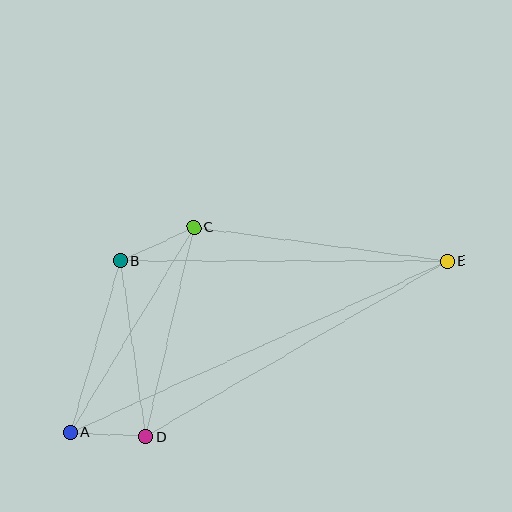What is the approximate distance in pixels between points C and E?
The distance between C and E is approximately 256 pixels.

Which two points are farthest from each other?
Points A and E are farthest from each other.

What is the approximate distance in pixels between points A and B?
The distance between A and B is approximately 179 pixels.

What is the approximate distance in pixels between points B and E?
The distance between B and E is approximately 327 pixels.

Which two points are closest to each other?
Points A and D are closest to each other.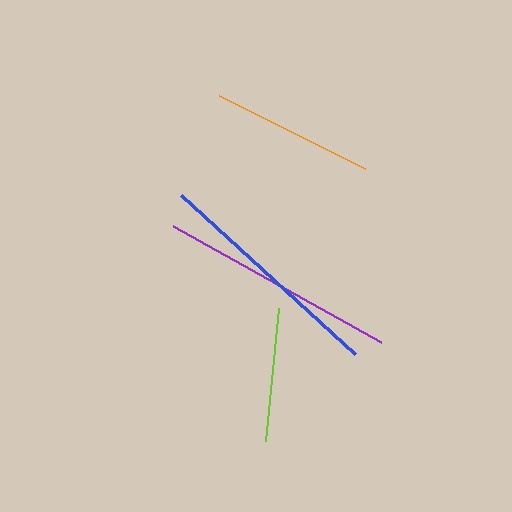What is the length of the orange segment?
The orange segment is approximately 164 pixels long.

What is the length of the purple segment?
The purple segment is approximately 239 pixels long.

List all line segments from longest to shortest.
From longest to shortest: purple, blue, orange, lime.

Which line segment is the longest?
The purple line is the longest at approximately 239 pixels.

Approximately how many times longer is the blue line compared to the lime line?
The blue line is approximately 1.8 times the length of the lime line.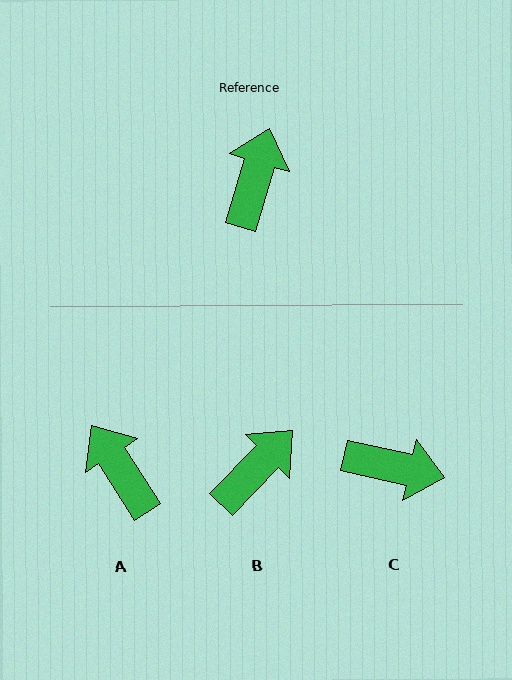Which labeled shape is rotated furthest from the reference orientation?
C, about 86 degrees away.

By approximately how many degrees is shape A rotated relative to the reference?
Approximately 49 degrees counter-clockwise.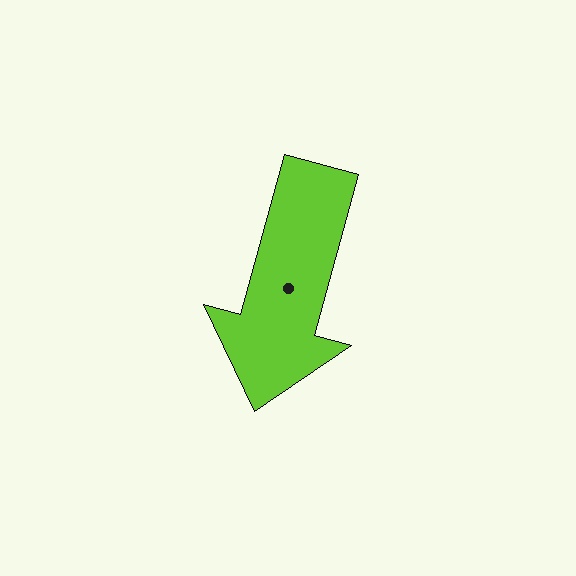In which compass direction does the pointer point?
South.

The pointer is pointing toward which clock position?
Roughly 7 o'clock.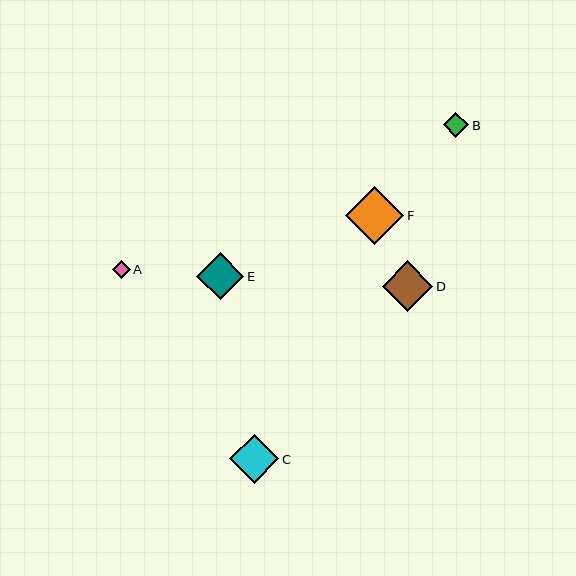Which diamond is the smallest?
Diamond A is the smallest with a size of approximately 18 pixels.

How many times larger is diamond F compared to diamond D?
Diamond F is approximately 1.1 times the size of diamond D.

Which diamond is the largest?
Diamond F is the largest with a size of approximately 58 pixels.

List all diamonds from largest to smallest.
From largest to smallest: F, D, C, E, B, A.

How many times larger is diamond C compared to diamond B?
Diamond C is approximately 1.9 times the size of diamond B.